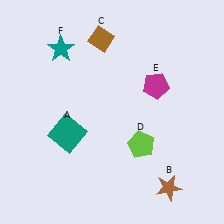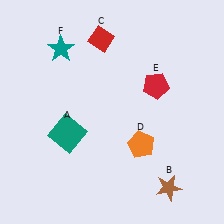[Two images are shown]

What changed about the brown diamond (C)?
In Image 1, C is brown. In Image 2, it changed to red.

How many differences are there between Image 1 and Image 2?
There are 3 differences between the two images.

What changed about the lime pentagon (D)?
In Image 1, D is lime. In Image 2, it changed to orange.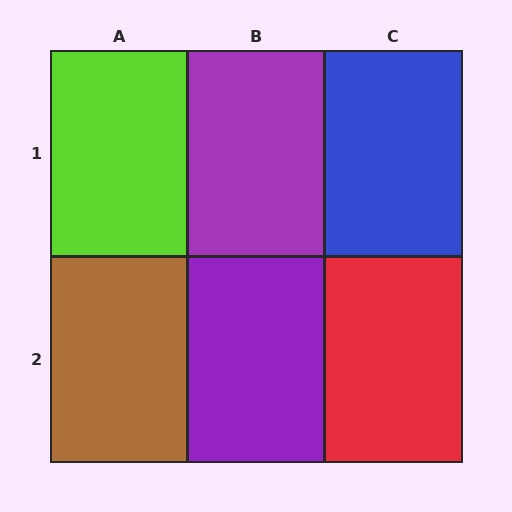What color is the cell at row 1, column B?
Purple.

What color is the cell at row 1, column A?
Lime.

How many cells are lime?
1 cell is lime.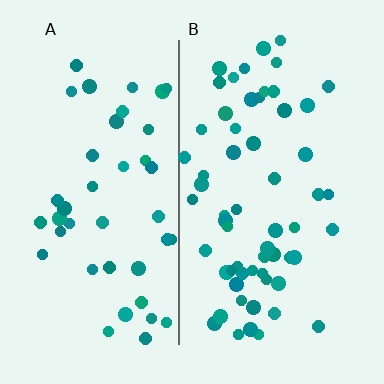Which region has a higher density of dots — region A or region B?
B (the right).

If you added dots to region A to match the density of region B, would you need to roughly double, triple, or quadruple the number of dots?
Approximately double.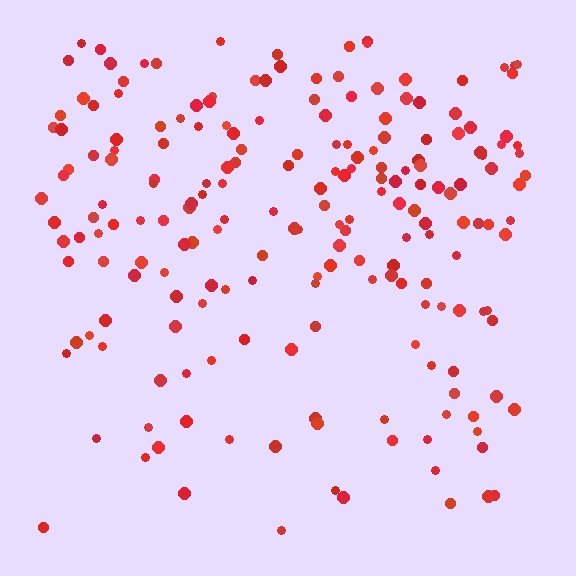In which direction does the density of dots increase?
From bottom to top, with the top side densest.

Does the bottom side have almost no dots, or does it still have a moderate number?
Still a moderate number, just noticeably fewer than the top.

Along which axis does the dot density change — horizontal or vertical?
Vertical.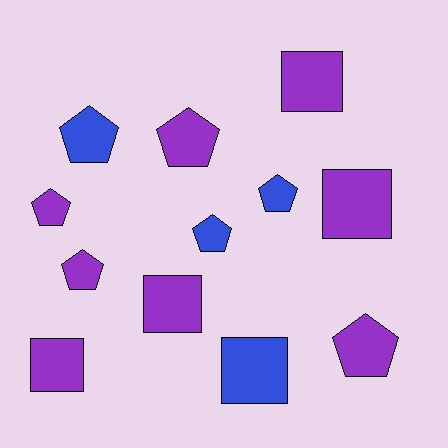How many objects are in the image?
There are 12 objects.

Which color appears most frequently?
Purple, with 8 objects.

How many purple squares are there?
There are 4 purple squares.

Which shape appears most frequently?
Pentagon, with 7 objects.